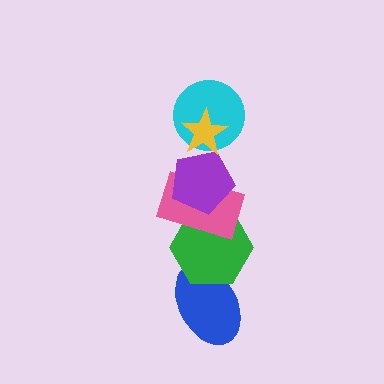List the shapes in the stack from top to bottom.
From top to bottom: the yellow star, the cyan circle, the purple pentagon, the pink rectangle, the green hexagon, the blue ellipse.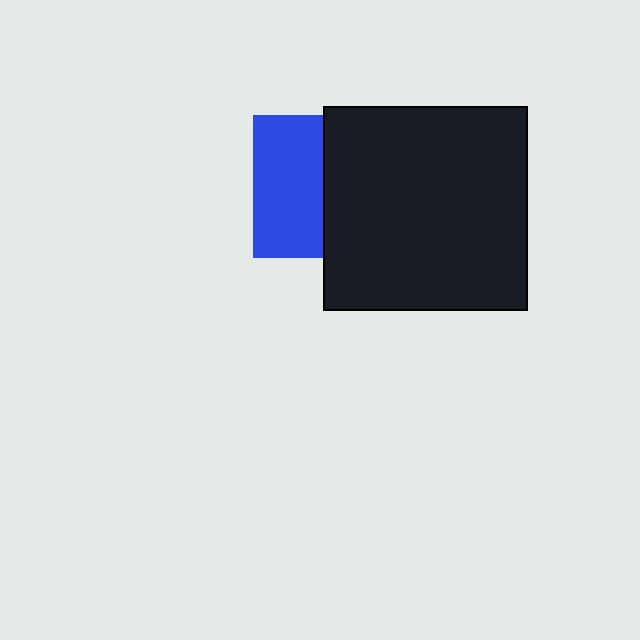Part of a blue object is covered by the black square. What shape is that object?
It is a square.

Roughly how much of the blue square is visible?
About half of it is visible (roughly 49%).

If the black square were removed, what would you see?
You would see the complete blue square.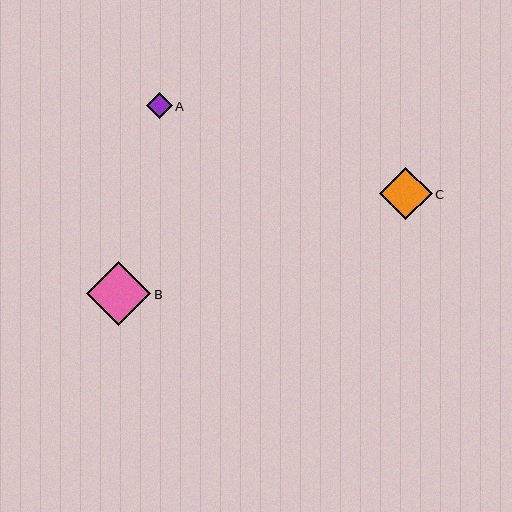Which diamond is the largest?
Diamond B is the largest with a size of approximately 64 pixels.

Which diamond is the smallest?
Diamond A is the smallest with a size of approximately 25 pixels.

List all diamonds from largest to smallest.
From largest to smallest: B, C, A.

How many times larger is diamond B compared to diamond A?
Diamond B is approximately 2.5 times the size of diamond A.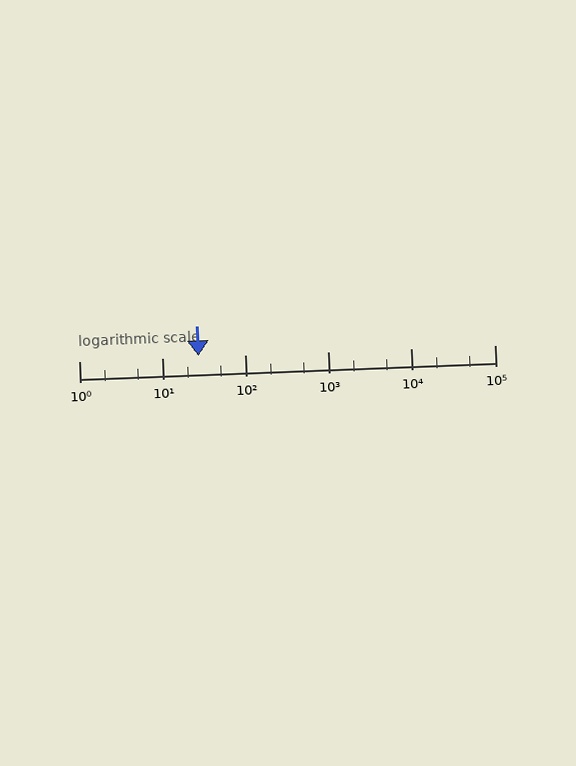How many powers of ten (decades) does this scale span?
The scale spans 5 decades, from 1 to 100000.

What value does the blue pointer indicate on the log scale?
The pointer indicates approximately 27.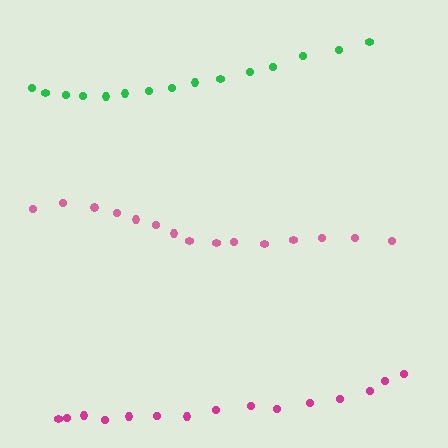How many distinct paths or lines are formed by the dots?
There are 3 distinct paths.